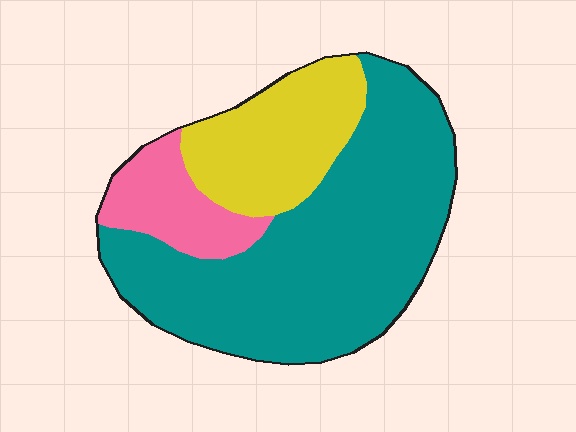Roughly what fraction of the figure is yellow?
Yellow covers roughly 25% of the figure.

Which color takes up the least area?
Pink, at roughly 15%.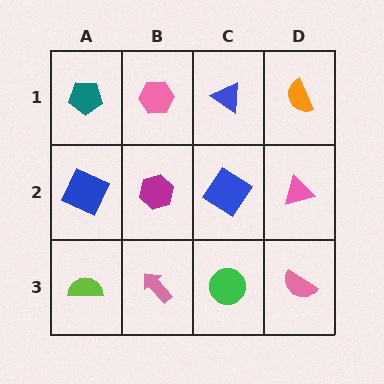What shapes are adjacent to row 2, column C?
A blue triangle (row 1, column C), a green circle (row 3, column C), a magenta hexagon (row 2, column B), a pink triangle (row 2, column D).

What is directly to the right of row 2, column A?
A magenta hexagon.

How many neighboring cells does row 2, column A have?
3.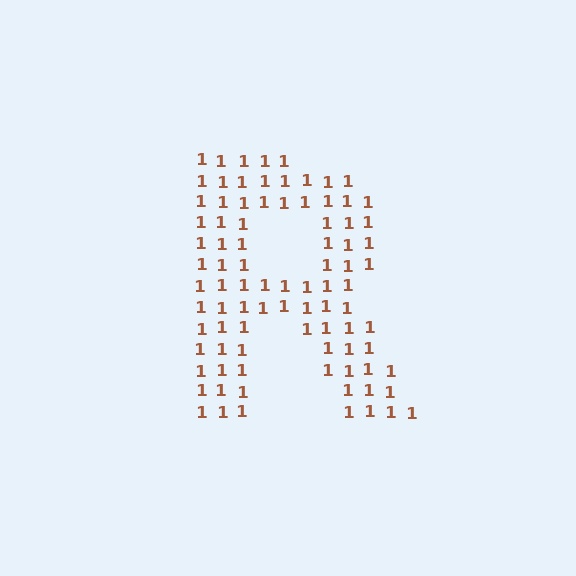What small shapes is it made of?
It is made of small digit 1's.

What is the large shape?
The large shape is the letter R.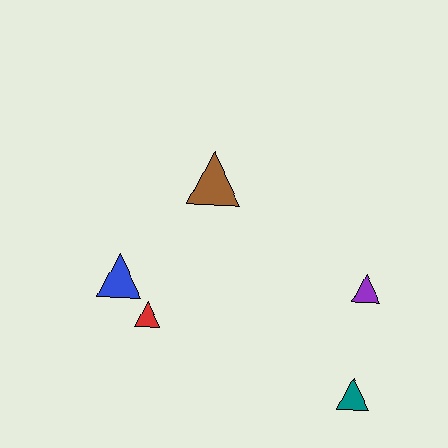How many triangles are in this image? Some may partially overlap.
There are 5 triangles.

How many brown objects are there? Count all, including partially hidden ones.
There is 1 brown object.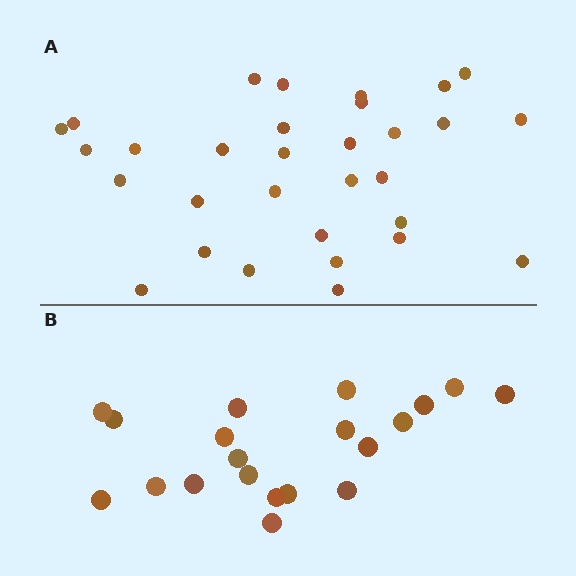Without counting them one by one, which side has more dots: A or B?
Region A (the top region) has more dots.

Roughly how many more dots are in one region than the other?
Region A has roughly 12 or so more dots than region B.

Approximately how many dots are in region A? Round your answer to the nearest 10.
About 30 dots. (The exact count is 31, which rounds to 30.)